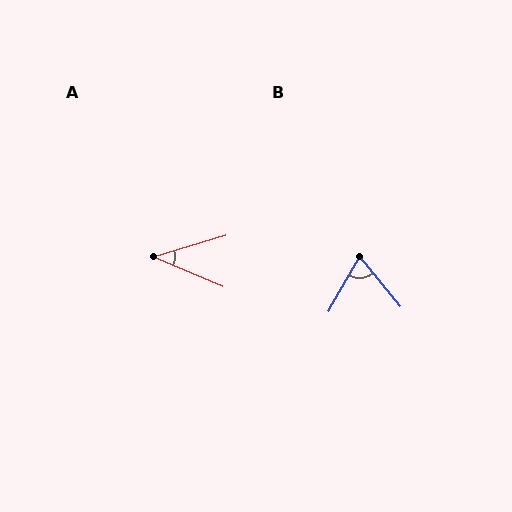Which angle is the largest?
B, at approximately 69 degrees.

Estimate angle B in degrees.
Approximately 69 degrees.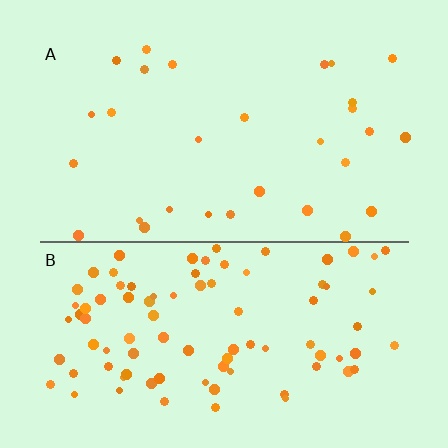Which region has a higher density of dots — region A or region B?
B (the bottom).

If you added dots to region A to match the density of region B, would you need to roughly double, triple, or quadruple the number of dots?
Approximately triple.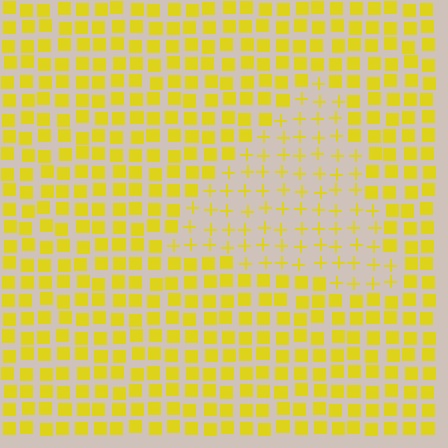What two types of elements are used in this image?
The image uses plus signs inside the triangle region and squares outside it.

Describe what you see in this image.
The image is filled with small yellow elements arranged in a uniform grid. A triangle-shaped region contains plus signs, while the surrounding area contains squares. The boundary is defined purely by the change in element shape.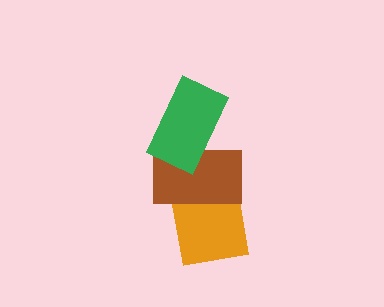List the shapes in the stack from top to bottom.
From top to bottom: the green rectangle, the brown rectangle, the orange square.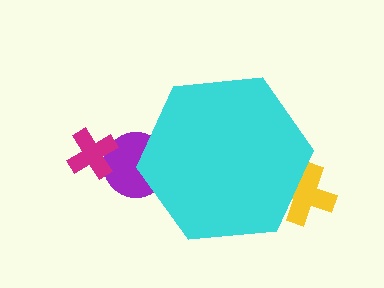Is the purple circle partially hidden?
Yes, the purple circle is partially hidden behind the cyan hexagon.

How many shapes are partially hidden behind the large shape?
2 shapes are partially hidden.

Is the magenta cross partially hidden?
No, the magenta cross is fully visible.